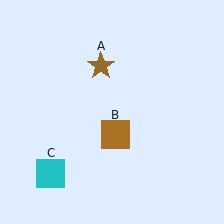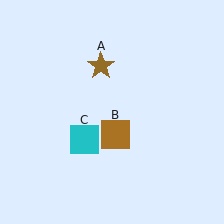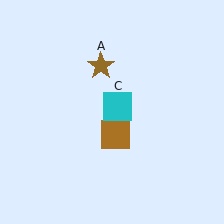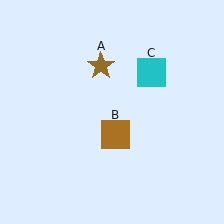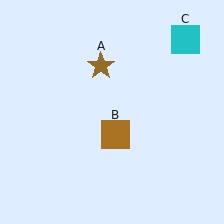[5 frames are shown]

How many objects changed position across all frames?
1 object changed position: cyan square (object C).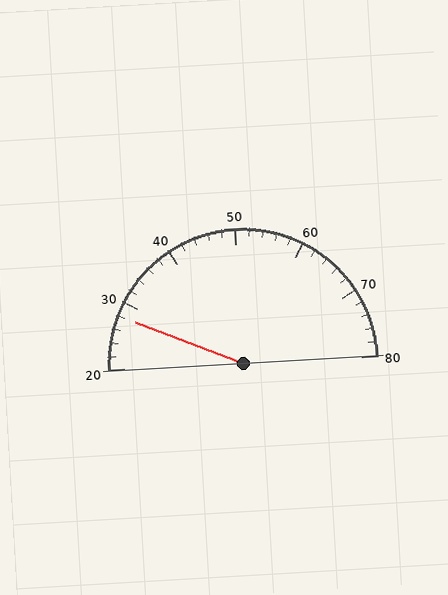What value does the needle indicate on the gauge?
The needle indicates approximately 28.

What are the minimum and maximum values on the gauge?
The gauge ranges from 20 to 80.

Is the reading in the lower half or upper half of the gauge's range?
The reading is in the lower half of the range (20 to 80).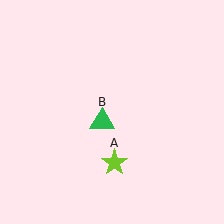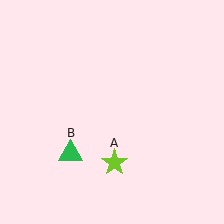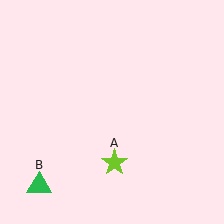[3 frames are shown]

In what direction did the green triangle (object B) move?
The green triangle (object B) moved down and to the left.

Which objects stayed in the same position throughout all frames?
Lime star (object A) remained stationary.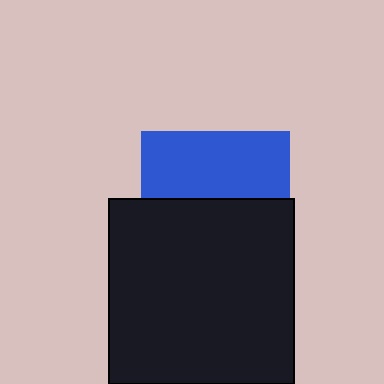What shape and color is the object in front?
The object in front is a black square.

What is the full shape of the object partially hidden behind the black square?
The partially hidden object is a blue square.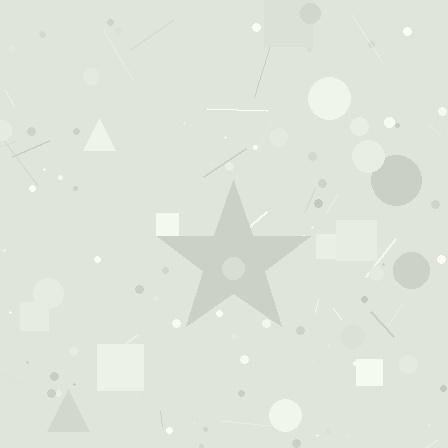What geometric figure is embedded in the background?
A star is embedded in the background.